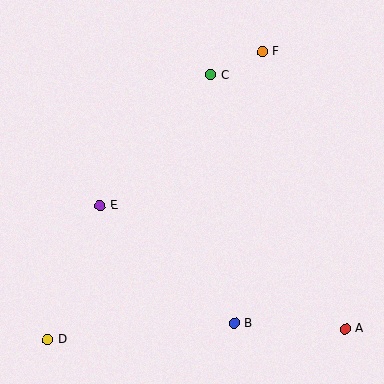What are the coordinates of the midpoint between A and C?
The midpoint between A and C is at (278, 202).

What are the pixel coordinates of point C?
Point C is at (211, 75).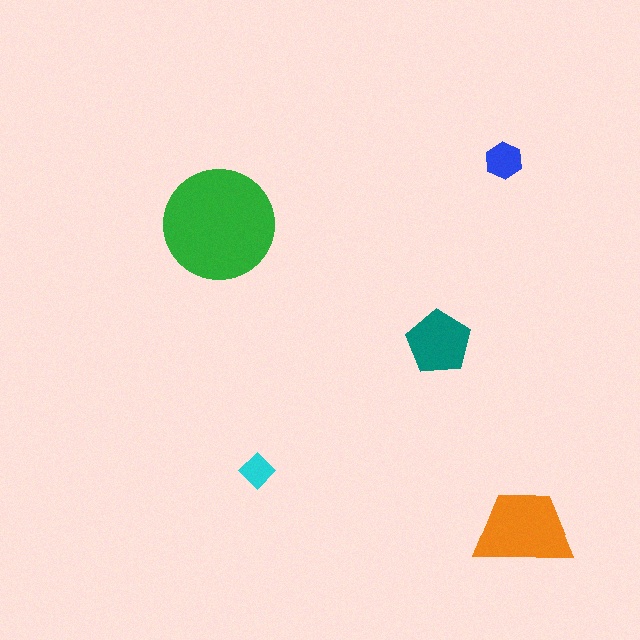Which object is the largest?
The green circle.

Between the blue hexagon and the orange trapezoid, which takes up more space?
The orange trapezoid.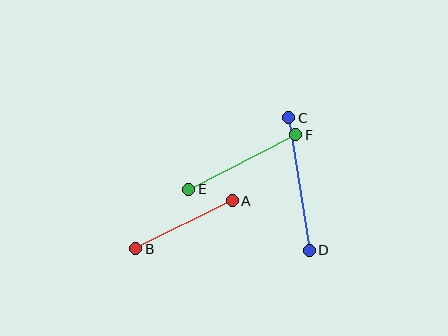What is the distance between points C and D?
The distance is approximately 134 pixels.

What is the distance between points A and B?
The distance is approximately 108 pixels.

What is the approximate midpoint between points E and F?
The midpoint is at approximately (242, 162) pixels.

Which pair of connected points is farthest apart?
Points C and D are farthest apart.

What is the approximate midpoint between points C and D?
The midpoint is at approximately (299, 184) pixels.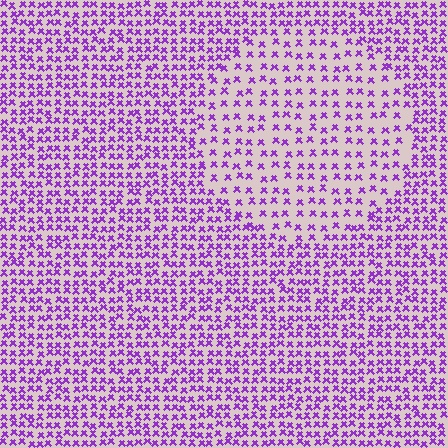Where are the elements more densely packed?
The elements are more densely packed outside the circle boundary.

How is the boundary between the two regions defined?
The boundary is defined by a change in element density (approximately 1.9x ratio). All elements are the same color, size, and shape.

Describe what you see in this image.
The image contains small purple elements arranged at two different densities. A circle-shaped region is visible where the elements are less densely packed than the surrounding area.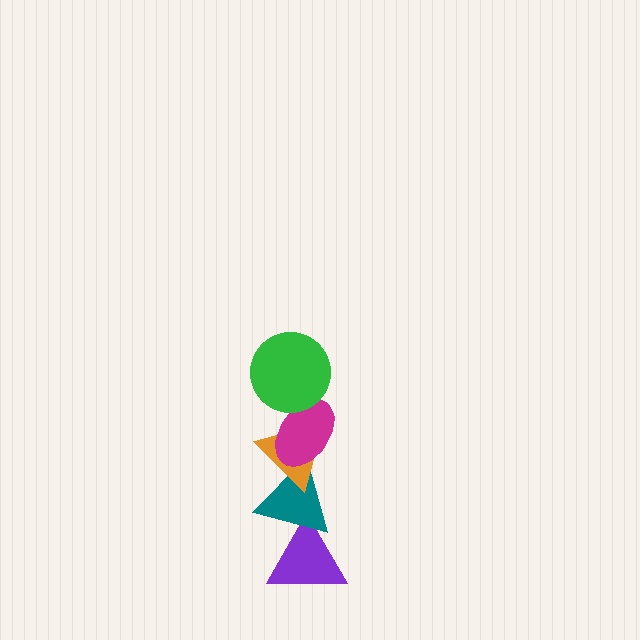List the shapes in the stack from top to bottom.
From top to bottom: the green circle, the magenta ellipse, the orange triangle, the teal triangle, the purple triangle.